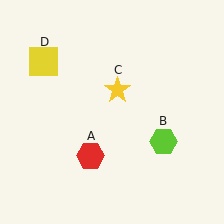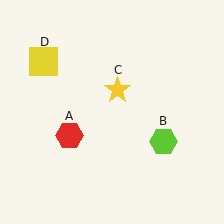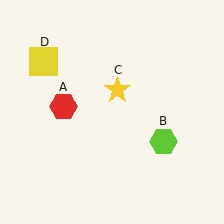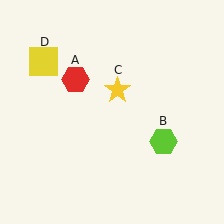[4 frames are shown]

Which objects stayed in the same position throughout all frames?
Lime hexagon (object B) and yellow star (object C) and yellow square (object D) remained stationary.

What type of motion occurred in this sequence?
The red hexagon (object A) rotated clockwise around the center of the scene.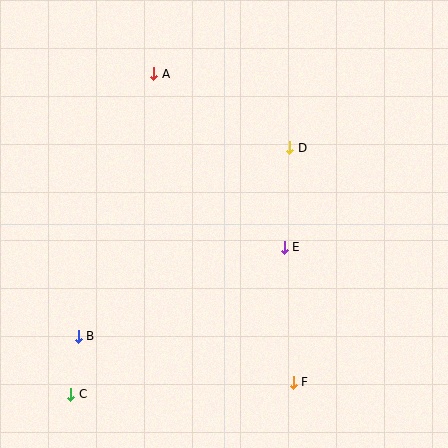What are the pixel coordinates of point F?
Point F is at (293, 382).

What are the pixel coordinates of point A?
Point A is at (154, 74).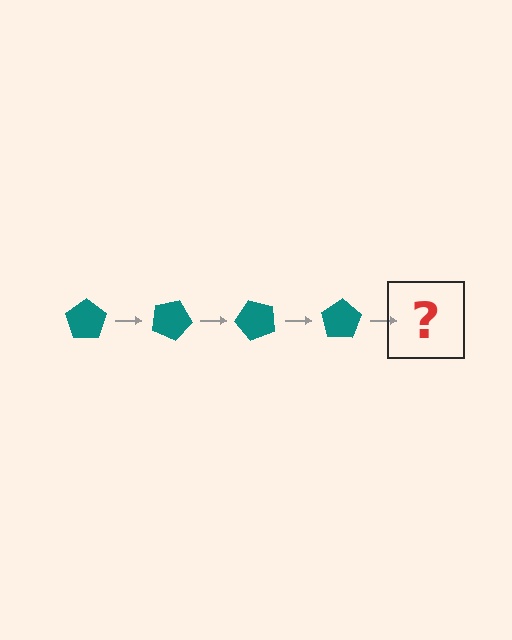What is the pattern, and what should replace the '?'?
The pattern is that the pentagon rotates 25 degrees each step. The '?' should be a teal pentagon rotated 100 degrees.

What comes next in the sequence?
The next element should be a teal pentagon rotated 100 degrees.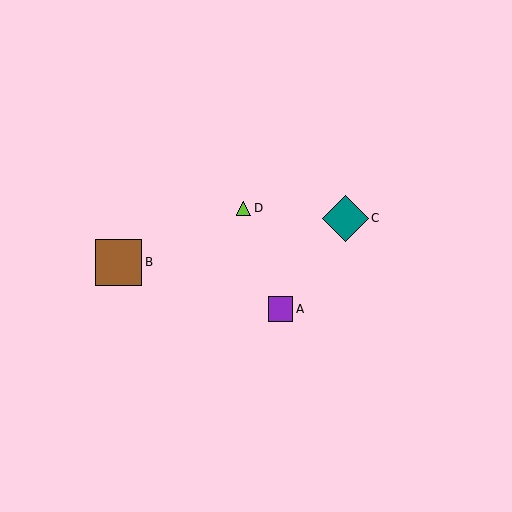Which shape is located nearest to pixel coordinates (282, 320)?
The purple square (labeled A) at (281, 309) is nearest to that location.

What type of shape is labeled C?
Shape C is a teal diamond.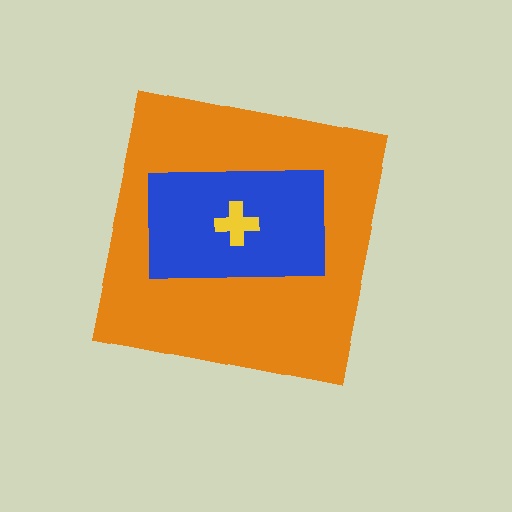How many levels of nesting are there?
3.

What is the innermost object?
The yellow cross.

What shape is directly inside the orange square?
The blue rectangle.